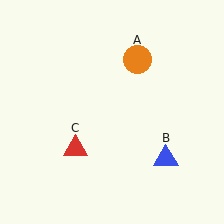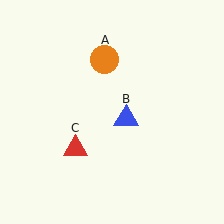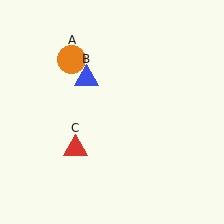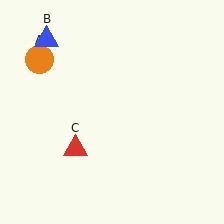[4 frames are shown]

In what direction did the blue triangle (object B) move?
The blue triangle (object B) moved up and to the left.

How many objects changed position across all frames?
2 objects changed position: orange circle (object A), blue triangle (object B).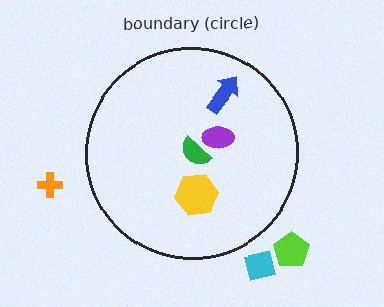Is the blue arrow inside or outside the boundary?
Inside.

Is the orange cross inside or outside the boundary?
Outside.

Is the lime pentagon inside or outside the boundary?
Outside.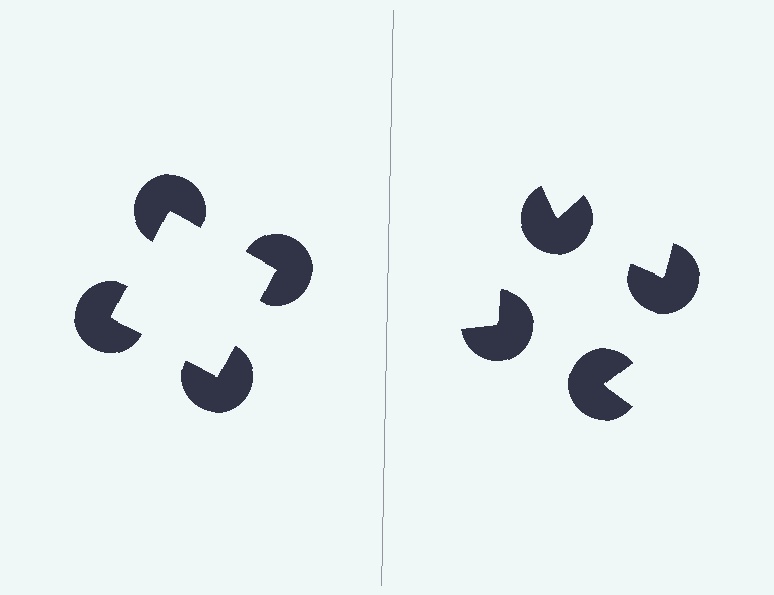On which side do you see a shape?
An illusory square appears on the left side. On the right side the wedge cuts are rotated, so no coherent shape forms.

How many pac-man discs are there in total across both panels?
8 — 4 on each side.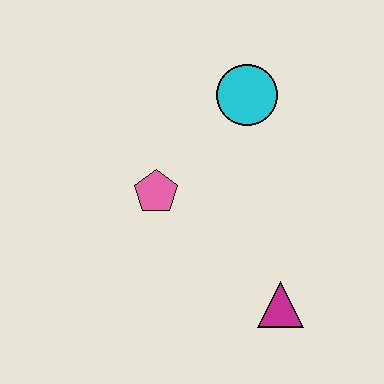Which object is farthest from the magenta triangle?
The cyan circle is farthest from the magenta triangle.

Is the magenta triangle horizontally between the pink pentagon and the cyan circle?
No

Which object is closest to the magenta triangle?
The pink pentagon is closest to the magenta triangle.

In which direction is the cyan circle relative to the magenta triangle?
The cyan circle is above the magenta triangle.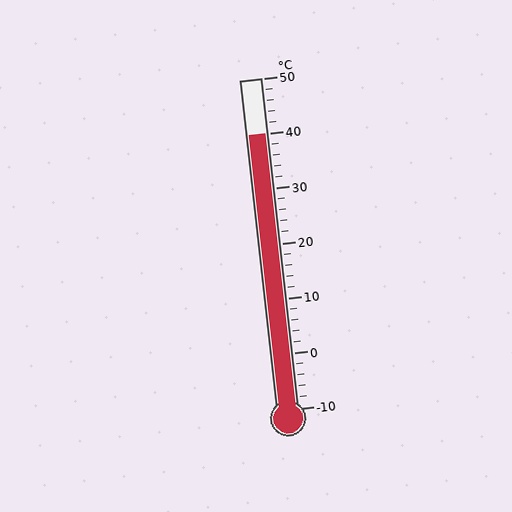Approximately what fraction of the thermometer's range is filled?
The thermometer is filled to approximately 85% of its range.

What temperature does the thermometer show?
The thermometer shows approximately 40°C.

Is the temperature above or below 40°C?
The temperature is at 40°C.